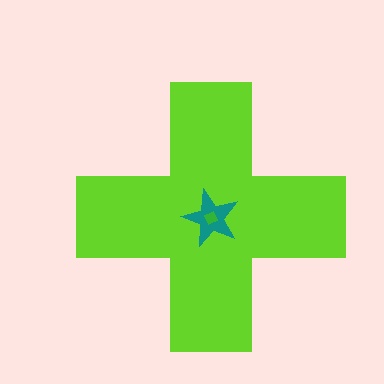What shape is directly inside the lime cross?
The teal star.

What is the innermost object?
The green diamond.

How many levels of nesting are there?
3.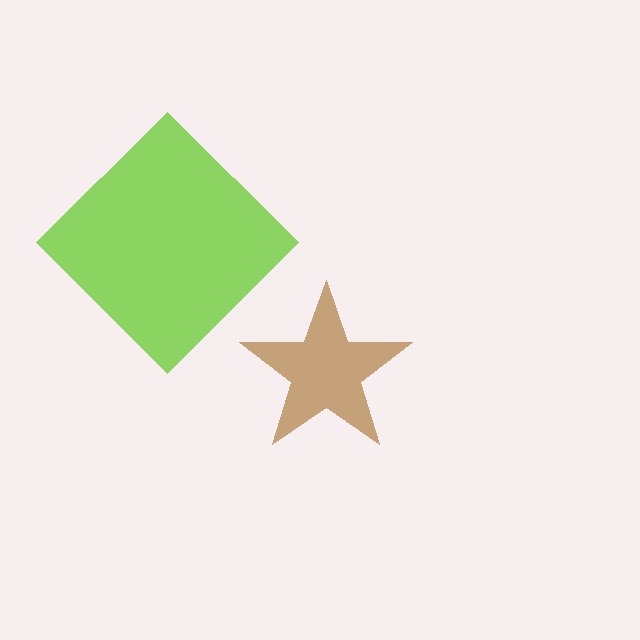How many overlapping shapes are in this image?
There are 2 overlapping shapes in the image.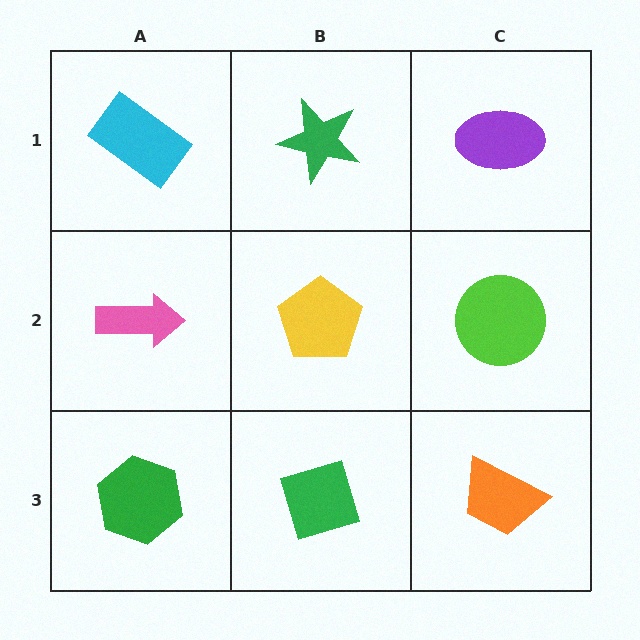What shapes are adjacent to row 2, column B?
A green star (row 1, column B), a green diamond (row 3, column B), a pink arrow (row 2, column A), a lime circle (row 2, column C).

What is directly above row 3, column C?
A lime circle.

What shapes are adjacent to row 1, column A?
A pink arrow (row 2, column A), a green star (row 1, column B).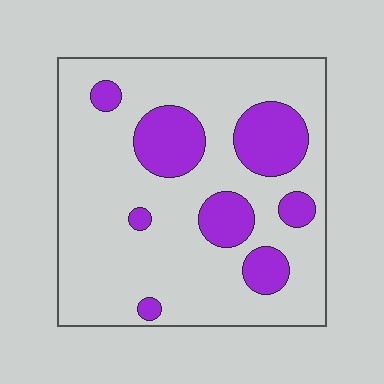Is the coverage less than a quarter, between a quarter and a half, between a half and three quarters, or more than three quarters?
Less than a quarter.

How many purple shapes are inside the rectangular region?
8.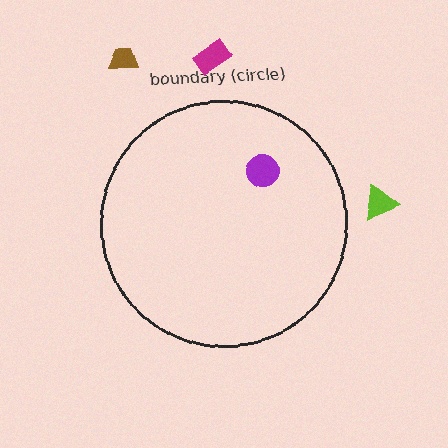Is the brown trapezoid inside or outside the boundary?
Outside.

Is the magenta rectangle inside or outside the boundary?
Outside.